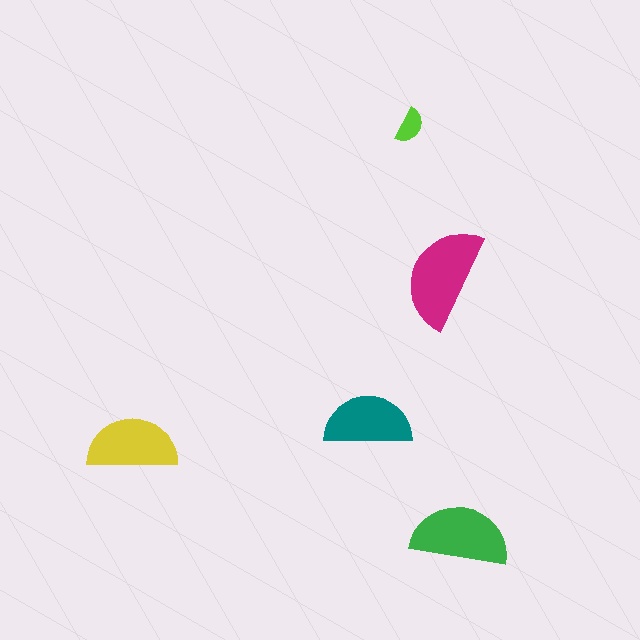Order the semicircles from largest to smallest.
the magenta one, the green one, the yellow one, the teal one, the lime one.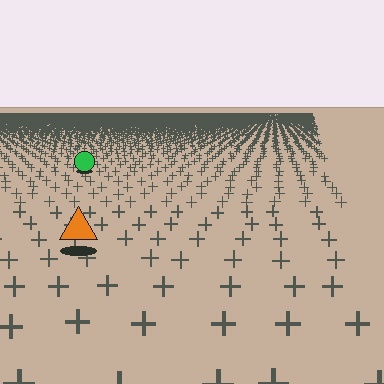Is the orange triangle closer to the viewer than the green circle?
Yes. The orange triangle is closer — you can tell from the texture gradient: the ground texture is coarser near it.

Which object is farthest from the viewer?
The green circle is farthest from the viewer. It appears smaller and the ground texture around it is denser.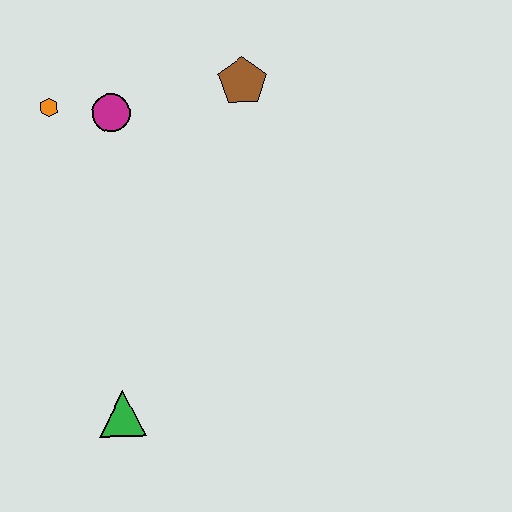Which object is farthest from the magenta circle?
The green triangle is farthest from the magenta circle.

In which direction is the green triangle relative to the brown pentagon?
The green triangle is below the brown pentagon.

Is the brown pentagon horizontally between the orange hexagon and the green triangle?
No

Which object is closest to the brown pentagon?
The magenta circle is closest to the brown pentagon.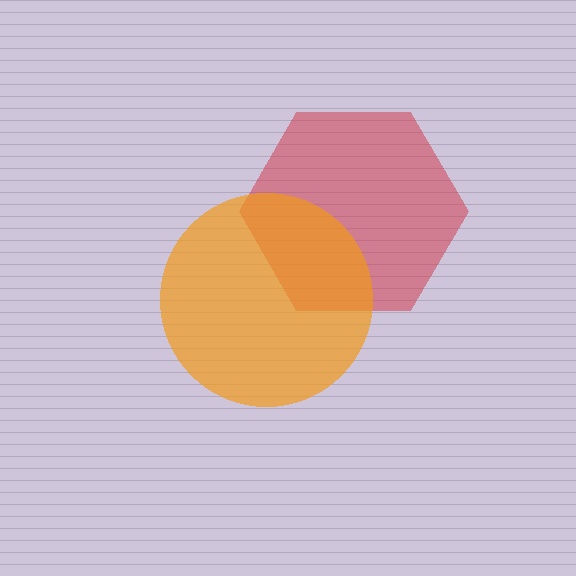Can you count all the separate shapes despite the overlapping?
Yes, there are 2 separate shapes.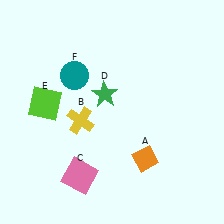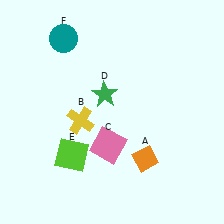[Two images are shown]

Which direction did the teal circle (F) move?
The teal circle (F) moved up.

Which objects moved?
The objects that moved are: the pink square (C), the lime square (E), the teal circle (F).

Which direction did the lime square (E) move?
The lime square (E) moved down.